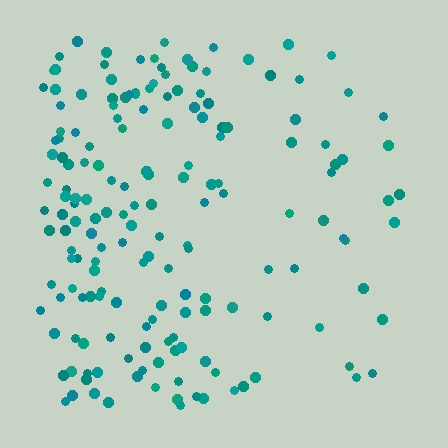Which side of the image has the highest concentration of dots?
The left.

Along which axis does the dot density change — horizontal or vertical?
Horizontal.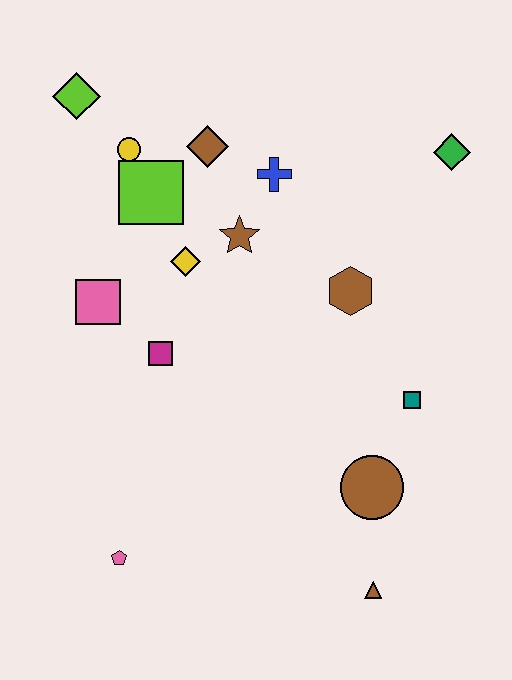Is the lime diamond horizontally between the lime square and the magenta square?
No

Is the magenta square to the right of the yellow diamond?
No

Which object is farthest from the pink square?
The brown triangle is farthest from the pink square.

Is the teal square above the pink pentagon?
Yes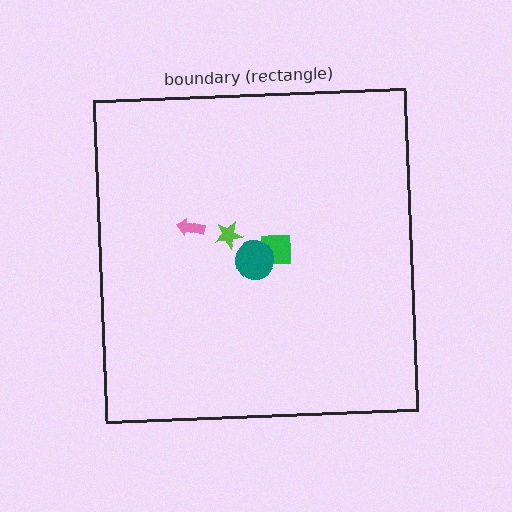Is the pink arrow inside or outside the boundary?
Inside.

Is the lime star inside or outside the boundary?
Inside.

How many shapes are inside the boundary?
4 inside, 0 outside.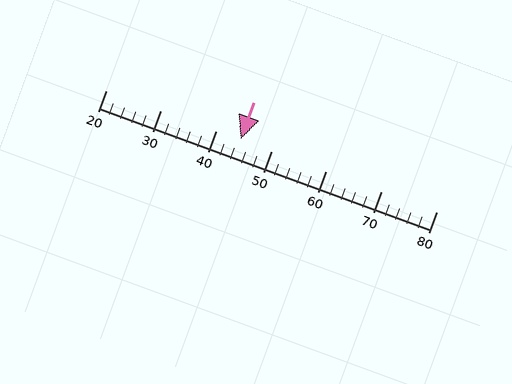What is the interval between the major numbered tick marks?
The major tick marks are spaced 10 units apart.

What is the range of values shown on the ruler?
The ruler shows values from 20 to 80.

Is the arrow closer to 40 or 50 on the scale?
The arrow is closer to 40.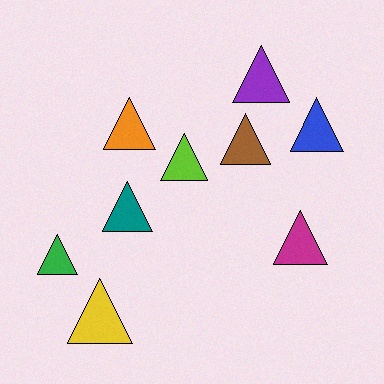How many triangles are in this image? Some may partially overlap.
There are 9 triangles.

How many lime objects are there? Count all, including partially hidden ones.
There is 1 lime object.